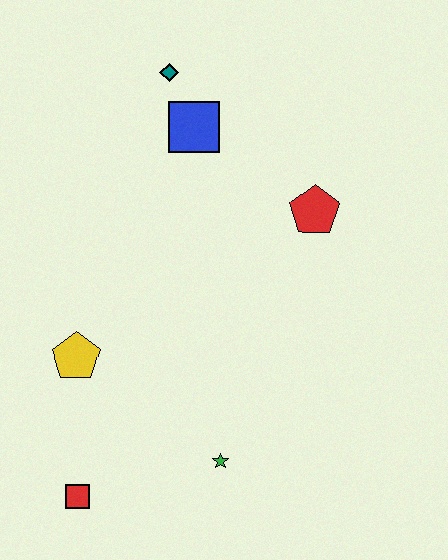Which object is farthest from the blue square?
The red square is farthest from the blue square.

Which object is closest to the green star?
The red square is closest to the green star.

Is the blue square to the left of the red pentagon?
Yes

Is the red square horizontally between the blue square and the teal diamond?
No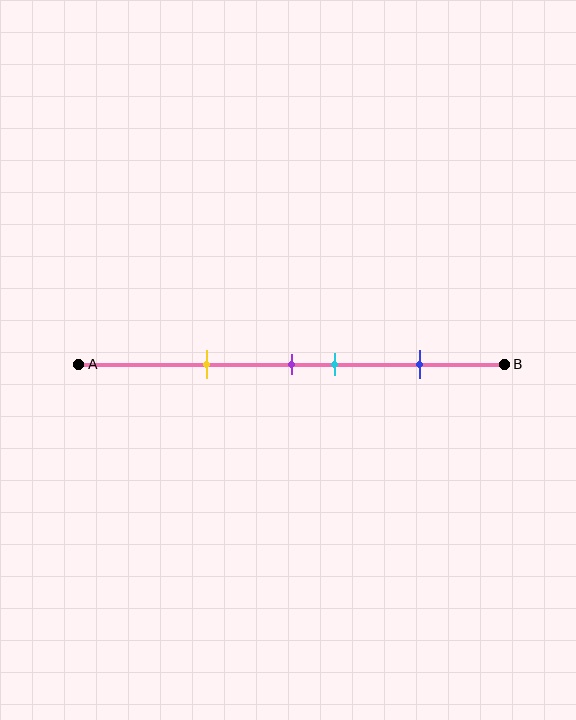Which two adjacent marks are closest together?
The purple and cyan marks are the closest adjacent pair.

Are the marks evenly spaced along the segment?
No, the marks are not evenly spaced.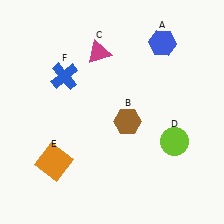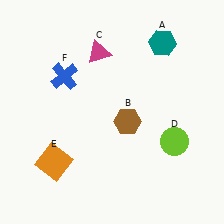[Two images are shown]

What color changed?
The hexagon (A) changed from blue in Image 1 to teal in Image 2.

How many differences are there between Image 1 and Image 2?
There is 1 difference between the two images.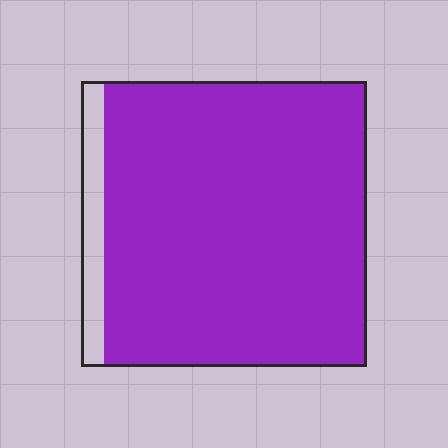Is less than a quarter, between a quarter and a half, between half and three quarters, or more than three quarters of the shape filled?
More than three quarters.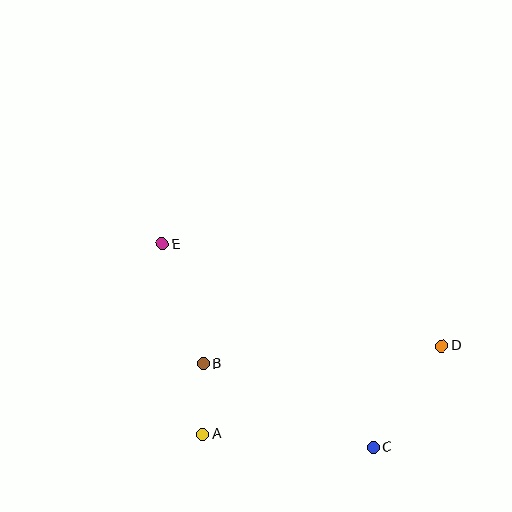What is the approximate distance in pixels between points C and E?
The distance between C and E is approximately 293 pixels.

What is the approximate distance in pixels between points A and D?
The distance between A and D is approximately 255 pixels.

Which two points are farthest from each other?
Points D and E are farthest from each other.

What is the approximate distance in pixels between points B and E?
The distance between B and E is approximately 126 pixels.